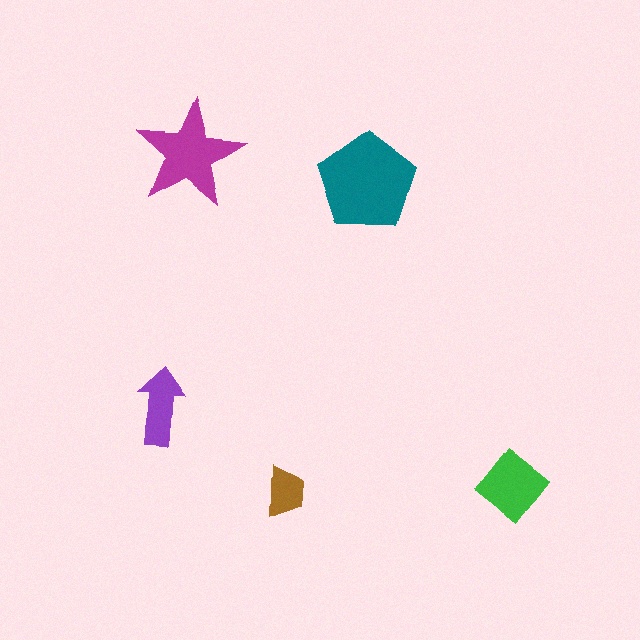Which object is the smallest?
The brown trapezoid.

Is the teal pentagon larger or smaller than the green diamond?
Larger.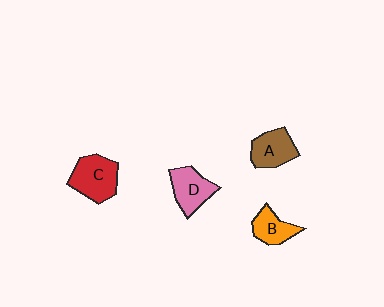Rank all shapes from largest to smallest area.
From largest to smallest: C (red), D (pink), A (brown), B (orange).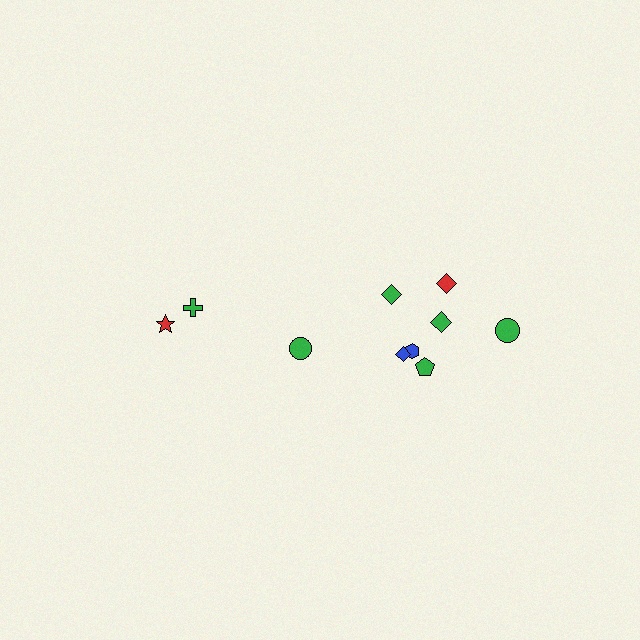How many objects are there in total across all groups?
There are 10 objects.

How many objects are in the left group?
There are 3 objects.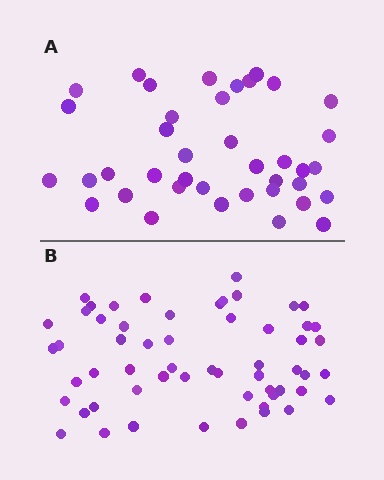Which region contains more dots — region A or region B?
Region B (the bottom region) has more dots.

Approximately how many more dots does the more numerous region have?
Region B has approximately 20 more dots than region A.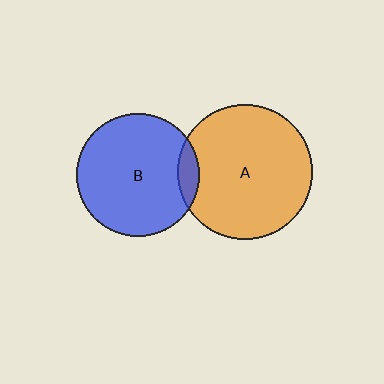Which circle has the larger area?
Circle A (orange).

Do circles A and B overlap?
Yes.